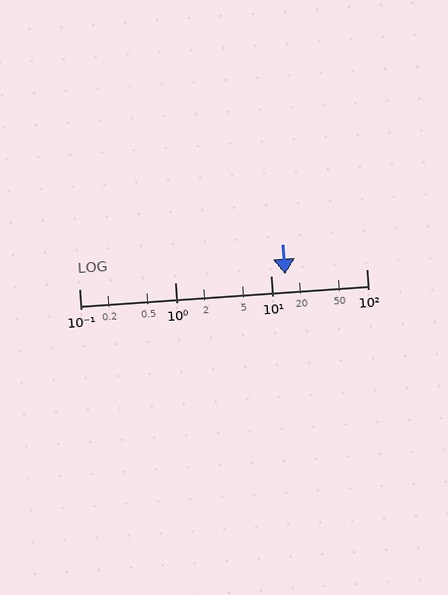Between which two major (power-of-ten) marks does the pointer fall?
The pointer is between 10 and 100.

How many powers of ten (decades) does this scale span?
The scale spans 3 decades, from 0.1 to 100.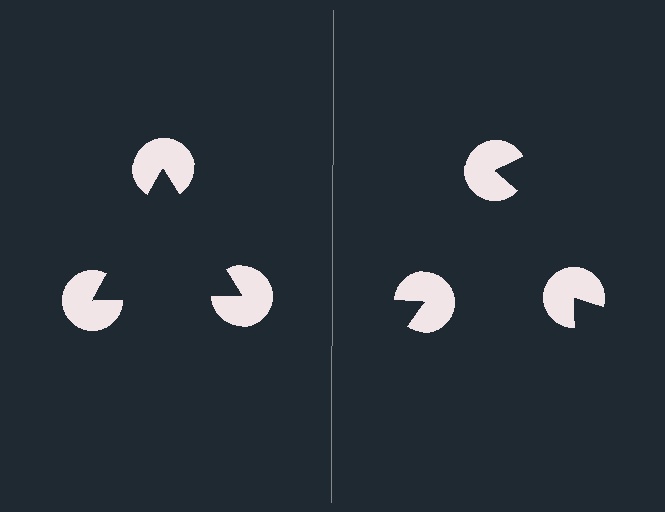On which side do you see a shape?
An illusory triangle appears on the left side. On the right side the wedge cuts are rotated, so no coherent shape forms.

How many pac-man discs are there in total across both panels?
6 — 3 on each side.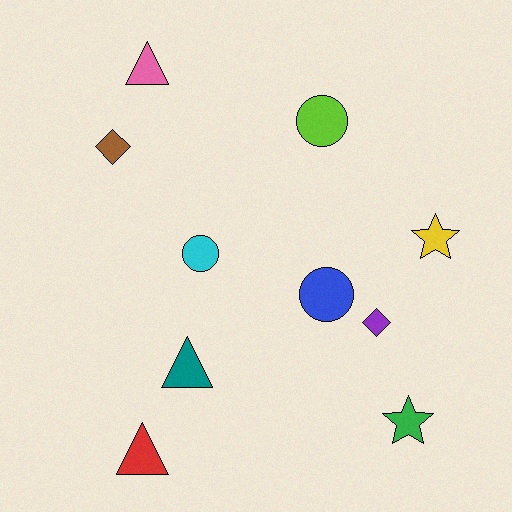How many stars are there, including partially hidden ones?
There are 2 stars.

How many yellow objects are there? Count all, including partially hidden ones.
There is 1 yellow object.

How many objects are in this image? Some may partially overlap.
There are 10 objects.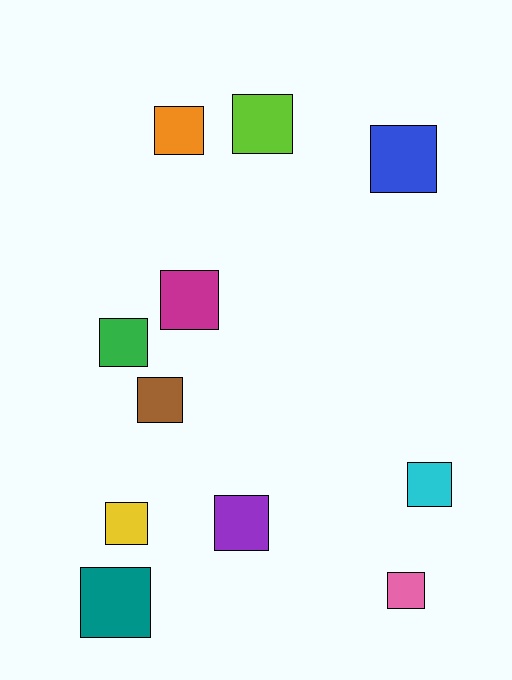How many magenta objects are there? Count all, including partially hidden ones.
There is 1 magenta object.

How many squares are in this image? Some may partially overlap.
There are 11 squares.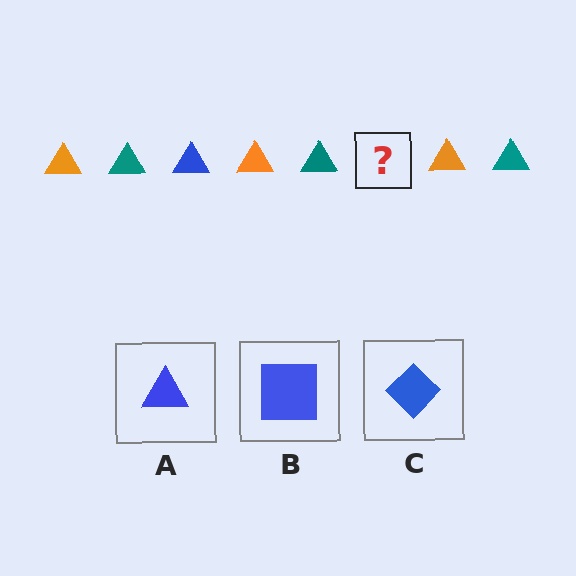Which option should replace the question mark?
Option A.